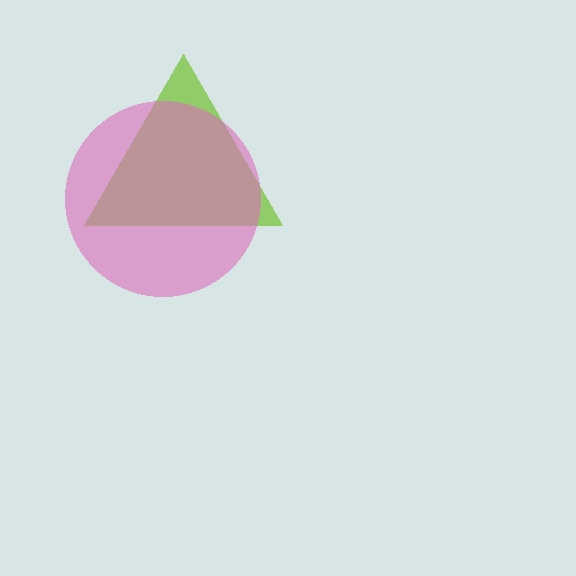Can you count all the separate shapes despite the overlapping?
Yes, there are 2 separate shapes.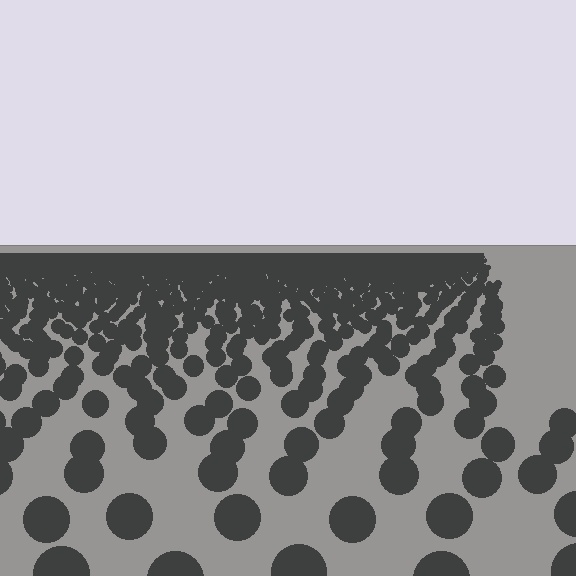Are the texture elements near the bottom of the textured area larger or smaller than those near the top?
Larger. Near the bottom, elements are closer to the viewer and appear at a bigger on-screen size.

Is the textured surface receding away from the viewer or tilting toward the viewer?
The surface is receding away from the viewer. Texture elements get smaller and denser toward the top.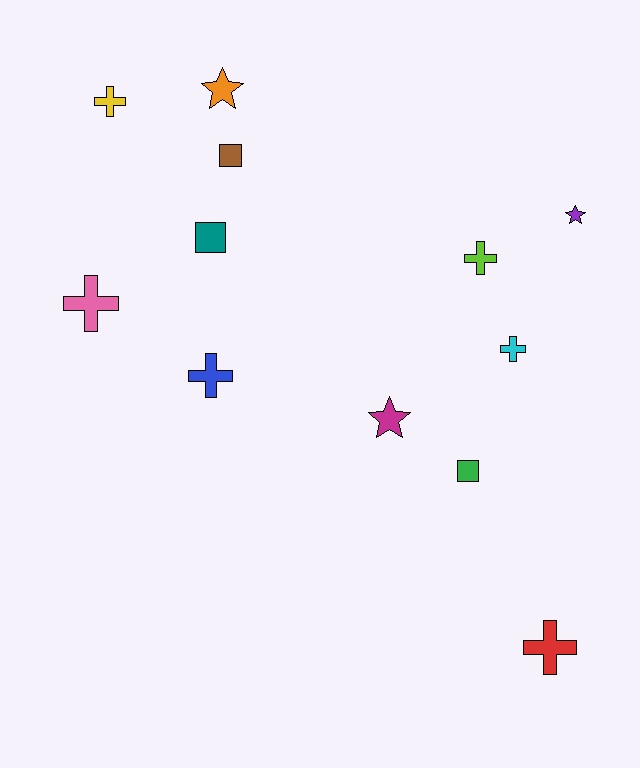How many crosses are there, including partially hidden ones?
There are 6 crosses.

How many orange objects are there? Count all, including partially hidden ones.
There is 1 orange object.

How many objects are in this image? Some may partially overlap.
There are 12 objects.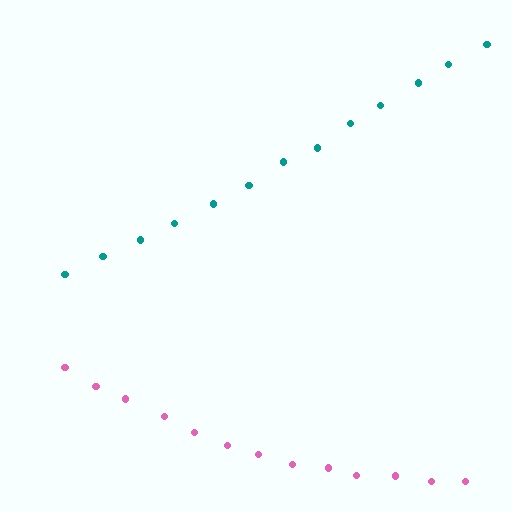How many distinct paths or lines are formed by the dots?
There are 2 distinct paths.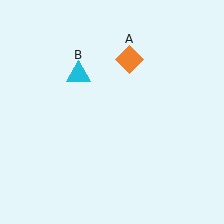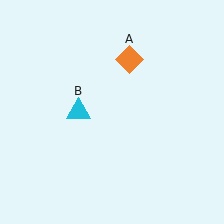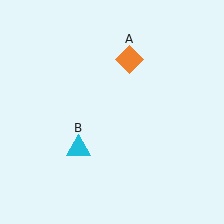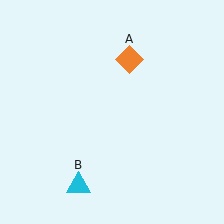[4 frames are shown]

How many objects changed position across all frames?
1 object changed position: cyan triangle (object B).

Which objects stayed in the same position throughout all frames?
Orange diamond (object A) remained stationary.